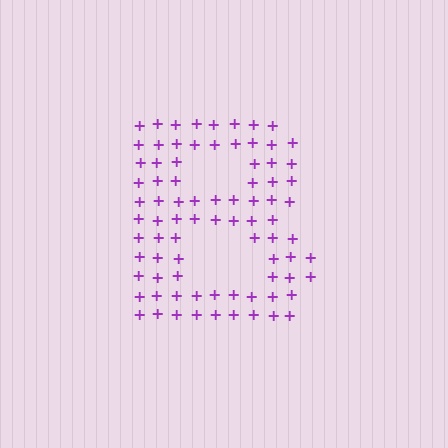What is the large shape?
The large shape is the letter B.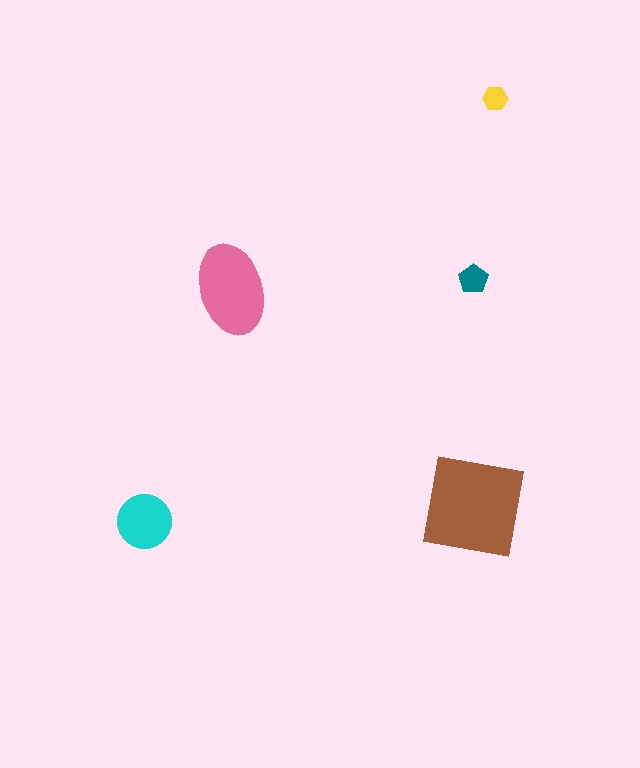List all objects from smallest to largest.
The yellow hexagon, the teal pentagon, the cyan circle, the pink ellipse, the brown square.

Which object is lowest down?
The cyan circle is bottommost.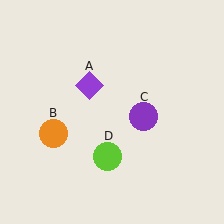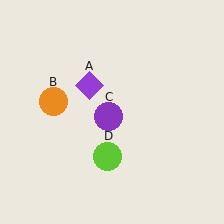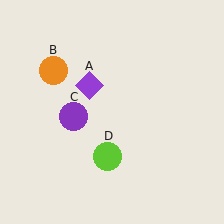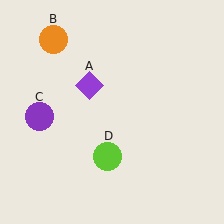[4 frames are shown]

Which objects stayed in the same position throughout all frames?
Purple diamond (object A) and lime circle (object D) remained stationary.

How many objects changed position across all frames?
2 objects changed position: orange circle (object B), purple circle (object C).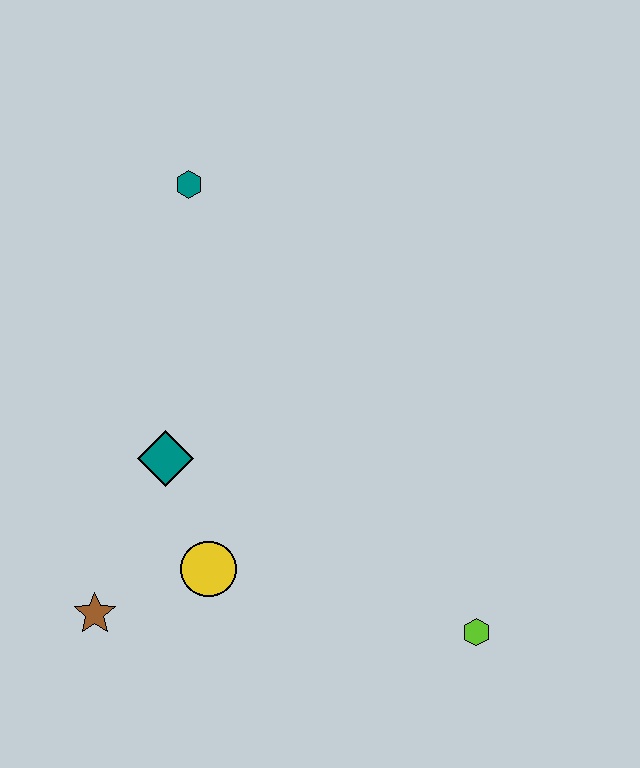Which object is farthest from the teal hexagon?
The lime hexagon is farthest from the teal hexagon.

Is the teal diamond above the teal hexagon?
No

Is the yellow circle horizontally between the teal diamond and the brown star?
No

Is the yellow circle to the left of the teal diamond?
No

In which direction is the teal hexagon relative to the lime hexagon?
The teal hexagon is above the lime hexagon.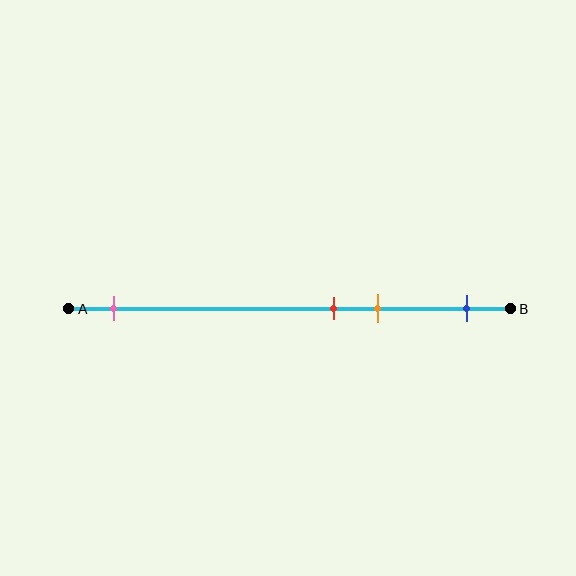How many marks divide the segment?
There are 4 marks dividing the segment.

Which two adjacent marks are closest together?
The red and orange marks are the closest adjacent pair.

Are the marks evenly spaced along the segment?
No, the marks are not evenly spaced.